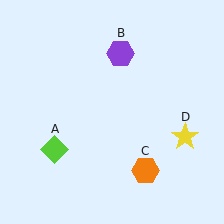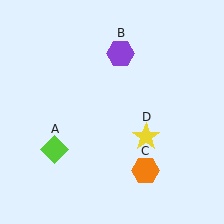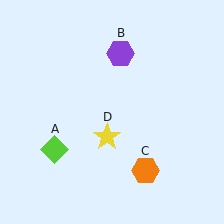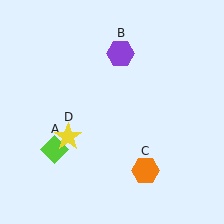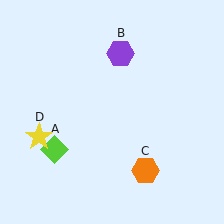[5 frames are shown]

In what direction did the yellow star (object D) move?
The yellow star (object D) moved left.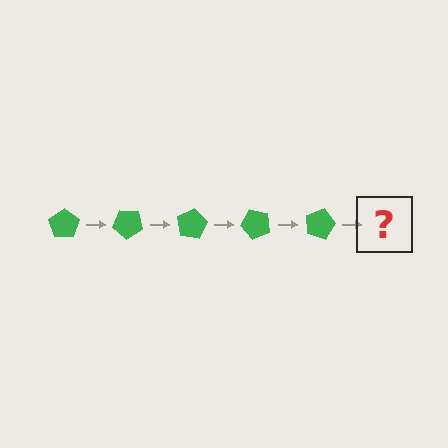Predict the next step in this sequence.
The next step is a green pentagon rotated 200 degrees.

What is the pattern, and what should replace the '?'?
The pattern is that the pentagon rotates 40 degrees each step. The '?' should be a green pentagon rotated 200 degrees.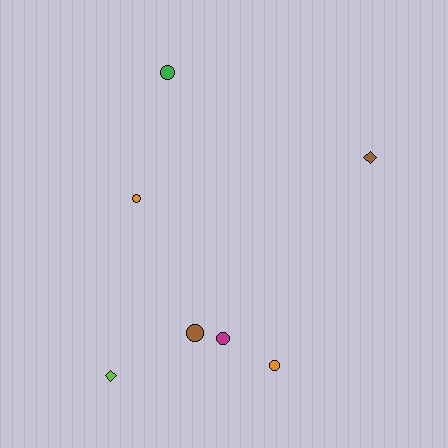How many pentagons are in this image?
There are no pentagons.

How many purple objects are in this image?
There are no purple objects.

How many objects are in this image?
There are 7 objects.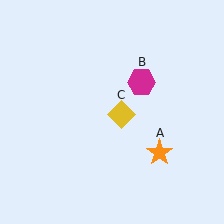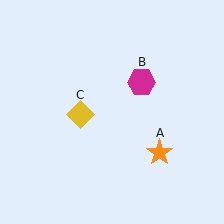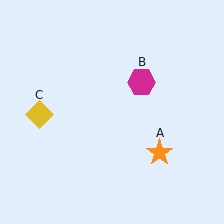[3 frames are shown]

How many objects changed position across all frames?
1 object changed position: yellow diamond (object C).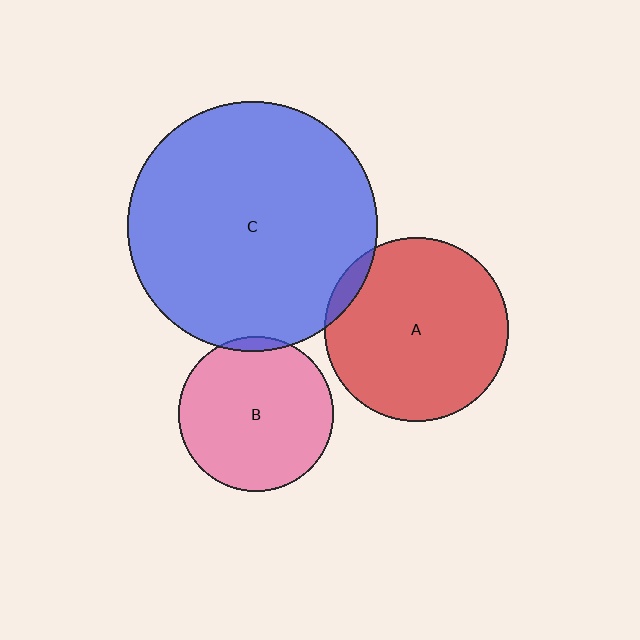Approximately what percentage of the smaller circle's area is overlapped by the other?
Approximately 5%.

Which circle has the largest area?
Circle C (blue).